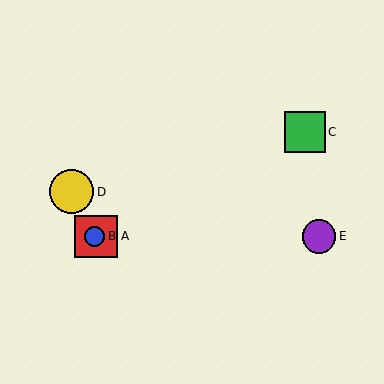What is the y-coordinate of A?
Object A is at y≈236.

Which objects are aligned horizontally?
Objects A, B, E are aligned horizontally.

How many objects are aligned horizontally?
3 objects (A, B, E) are aligned horizontally.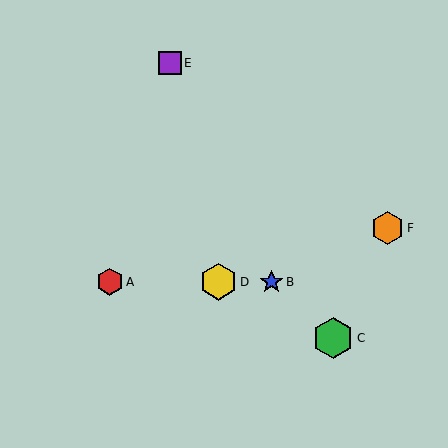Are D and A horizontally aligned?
Yes, both are at y≈282.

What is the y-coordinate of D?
Object D is at y≈282.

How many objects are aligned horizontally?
3 objects (A, B, D) are aligned horizontally.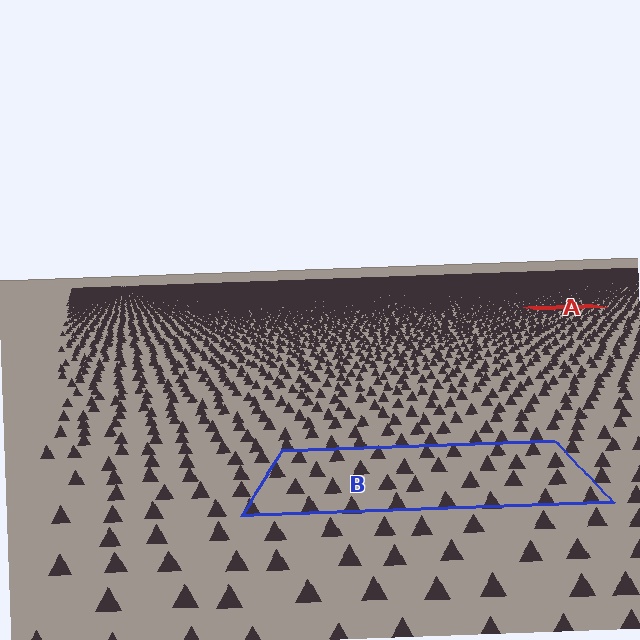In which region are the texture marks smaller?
The texture marks are smaller in region A, because it is farther away.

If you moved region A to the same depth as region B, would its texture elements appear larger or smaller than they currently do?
They would appear larger. At a closer depth, the same texture elements are projected at a bigger on-screen size.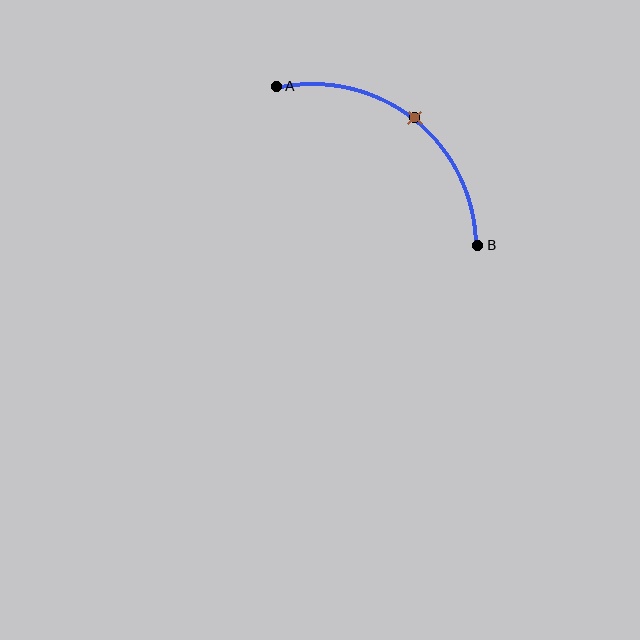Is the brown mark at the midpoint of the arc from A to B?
Yes. The brown mark lies on the arc at equal arc-length from both A and B — it is the arc midpoint.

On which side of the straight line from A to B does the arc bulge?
The arc bulges above and to the right of the straight line connecting A and B.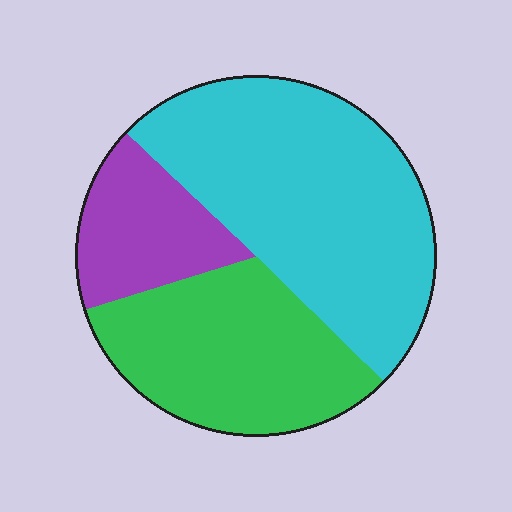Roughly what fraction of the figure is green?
Green covers roughly 35% of the figure.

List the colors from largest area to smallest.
From largest to smallest: cyan, green, purple.